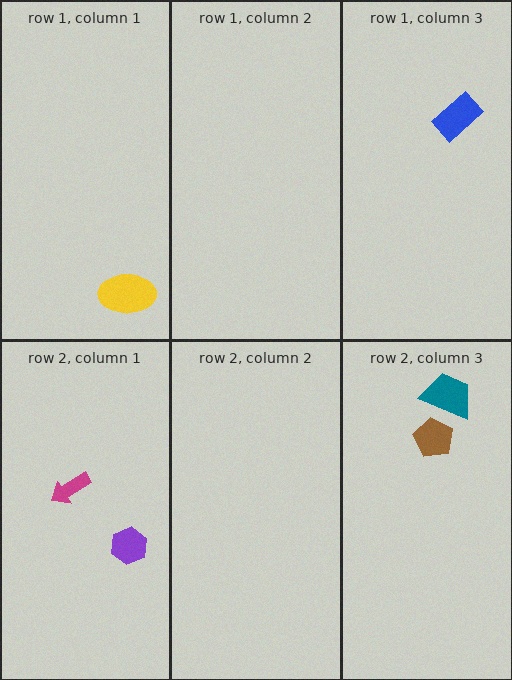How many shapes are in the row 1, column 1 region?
1.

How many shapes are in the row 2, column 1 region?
2.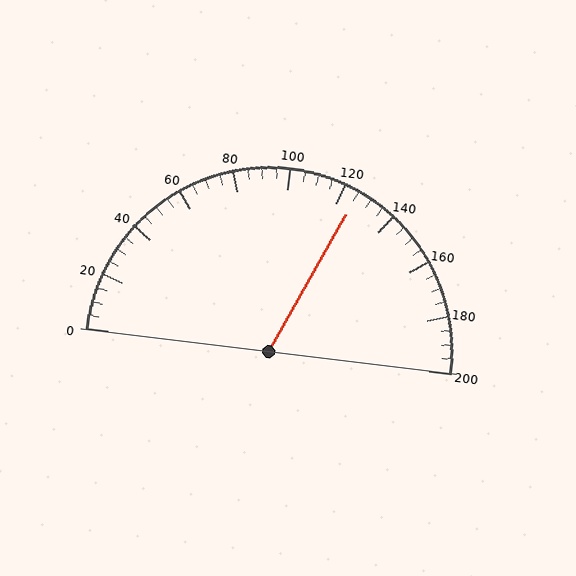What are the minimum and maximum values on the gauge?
The gauge ranges from 0 to 200.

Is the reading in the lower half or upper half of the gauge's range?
The reading is in the upper half of the range (0 to 200).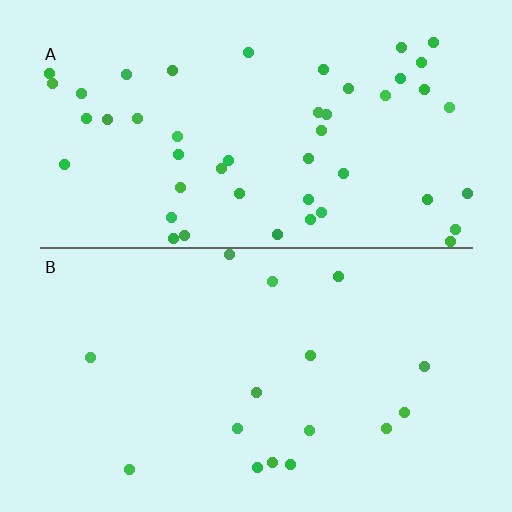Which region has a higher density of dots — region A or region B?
A (the top).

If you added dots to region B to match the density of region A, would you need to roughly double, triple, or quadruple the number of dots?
Approximately triple.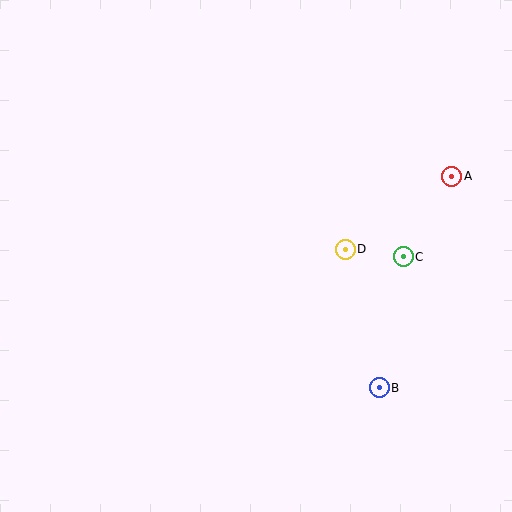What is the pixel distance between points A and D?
The distance between A and D is 129 pixels.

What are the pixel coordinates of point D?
Point D is at (345, 249).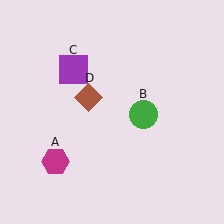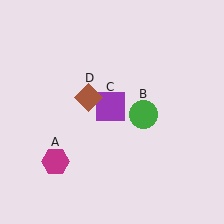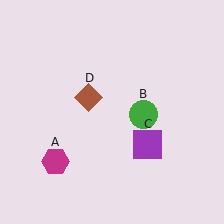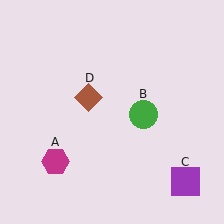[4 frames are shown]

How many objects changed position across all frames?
1 object changed position: purple square (object C).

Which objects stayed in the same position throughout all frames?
Magenta hexagon (object A) and green circle (object B) and brown diamond (object D) remained stationary.